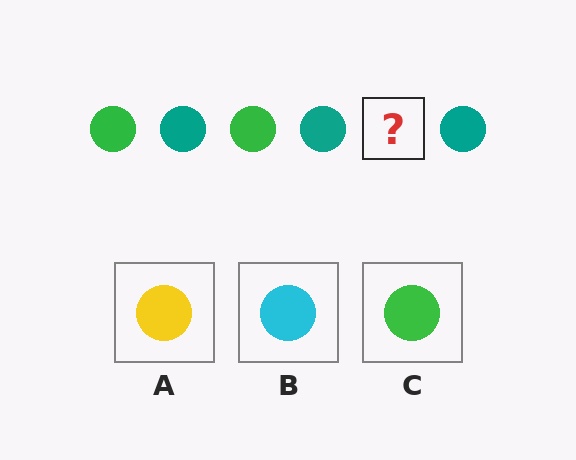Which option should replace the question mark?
Option C.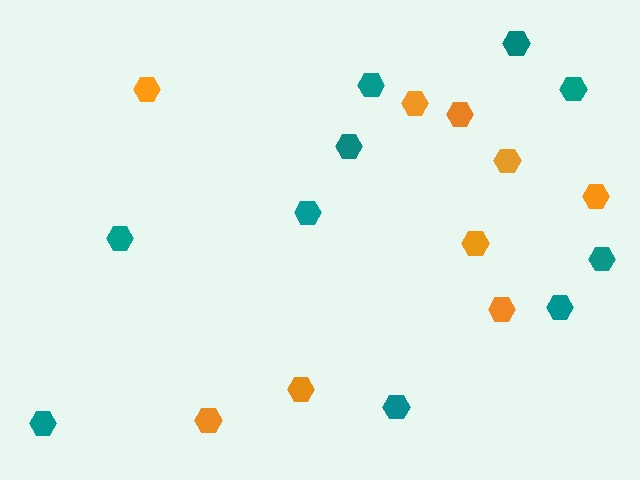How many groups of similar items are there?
There are 2 groups: one group of teal hexagons (10) and one group of orange hexagons (9).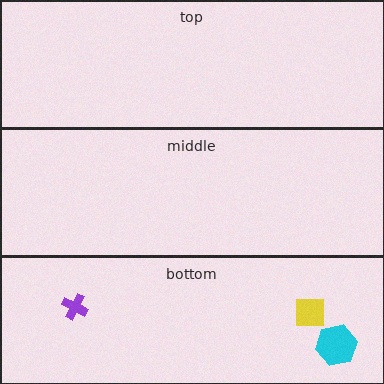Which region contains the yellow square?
The bottom region.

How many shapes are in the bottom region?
3.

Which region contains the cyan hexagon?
The bottom region.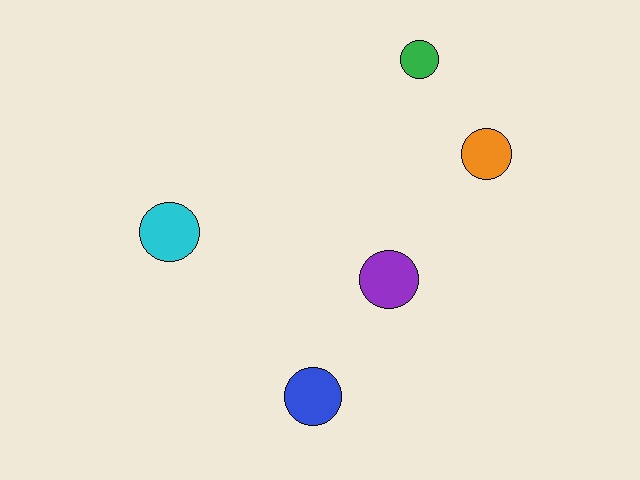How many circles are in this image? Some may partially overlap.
There are 5 circles.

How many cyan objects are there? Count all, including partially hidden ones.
There is 1 cyan object.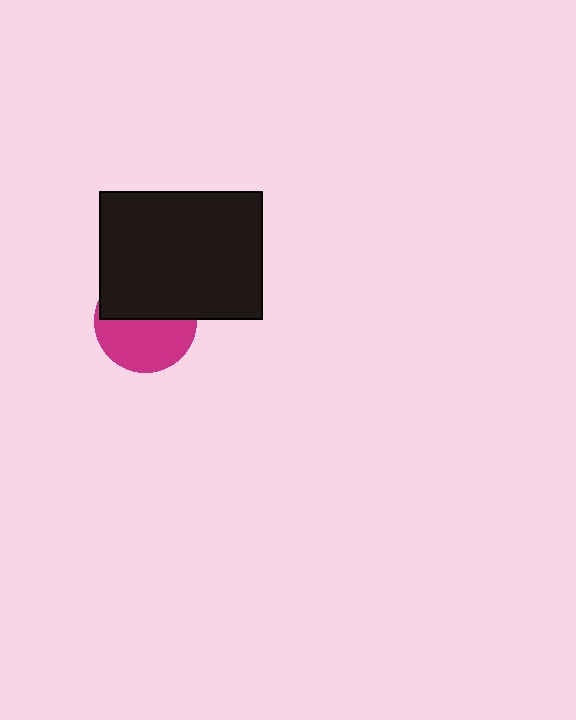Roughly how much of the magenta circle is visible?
About half of it is visible (roughly 53%).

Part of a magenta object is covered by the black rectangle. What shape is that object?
It is a circle.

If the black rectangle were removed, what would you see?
You would see the complete magenta circle.